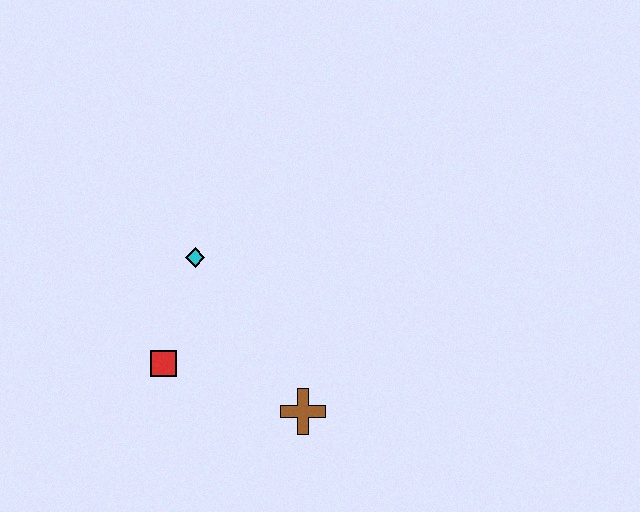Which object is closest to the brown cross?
The red square is closest to the brown cross.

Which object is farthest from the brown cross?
The cyan diamond is farthest from the brown cross.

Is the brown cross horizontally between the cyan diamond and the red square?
No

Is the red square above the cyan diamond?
No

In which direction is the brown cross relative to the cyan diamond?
The brown cross is below the cyan diamond.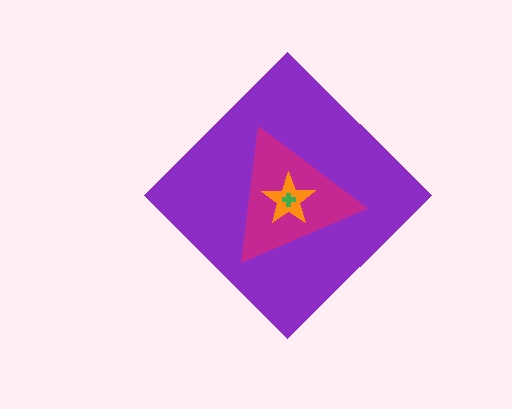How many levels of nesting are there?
4.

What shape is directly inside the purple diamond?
The magenta triangle.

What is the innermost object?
The green cross.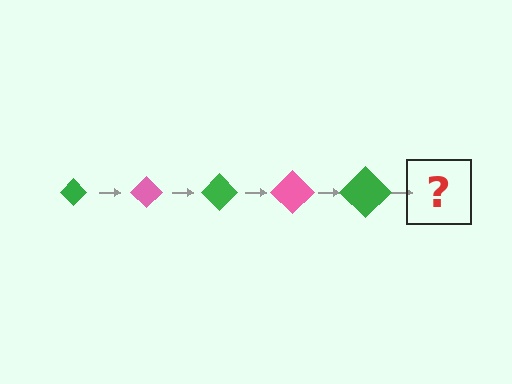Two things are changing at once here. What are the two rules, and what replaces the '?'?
The two rules are that the diamond grows larger each step and the color cycles through green and pink. The '?' should be a pink diamond, larger than the previous one.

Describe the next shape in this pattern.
It should be a pink diamond, larger than the previous one.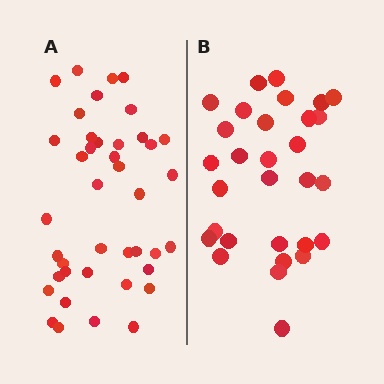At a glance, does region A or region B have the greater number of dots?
Region A (the left region) has more dots.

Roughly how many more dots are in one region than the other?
Region A has roughly 12 or so more dots than region B.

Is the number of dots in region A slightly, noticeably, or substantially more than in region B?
Region A has noticeably more, but not dramatically so. The ratio is roughly 1.4 to 1.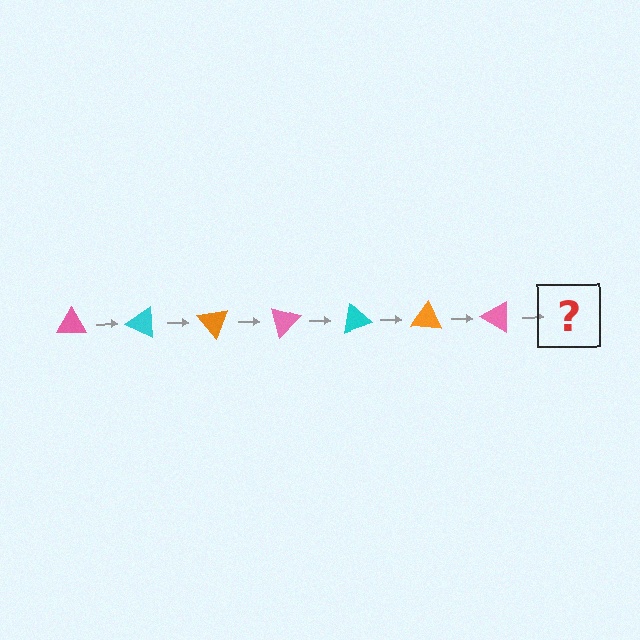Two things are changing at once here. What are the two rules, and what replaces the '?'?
The two rules are that it rotates 25 degrees each step and the color cycles through pink, cyan, and orange. The '?' should be a cyan triangle, rotated 175 degrees from the start.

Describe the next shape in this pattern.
It should be a cyan triangle, rotated 175 degrees from the start.